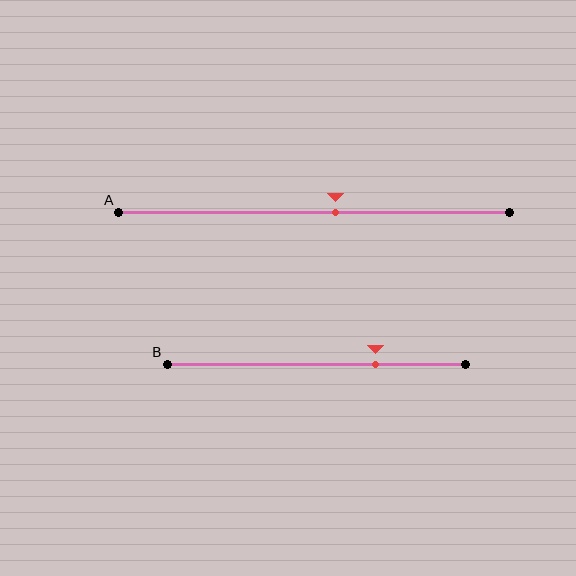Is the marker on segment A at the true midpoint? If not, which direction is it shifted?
No, the marker on segment A is shifted to the right by about 5% of the segment length.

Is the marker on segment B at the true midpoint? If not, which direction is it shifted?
No, the marker on segment B is shifted to the right by about 20% of the segment length.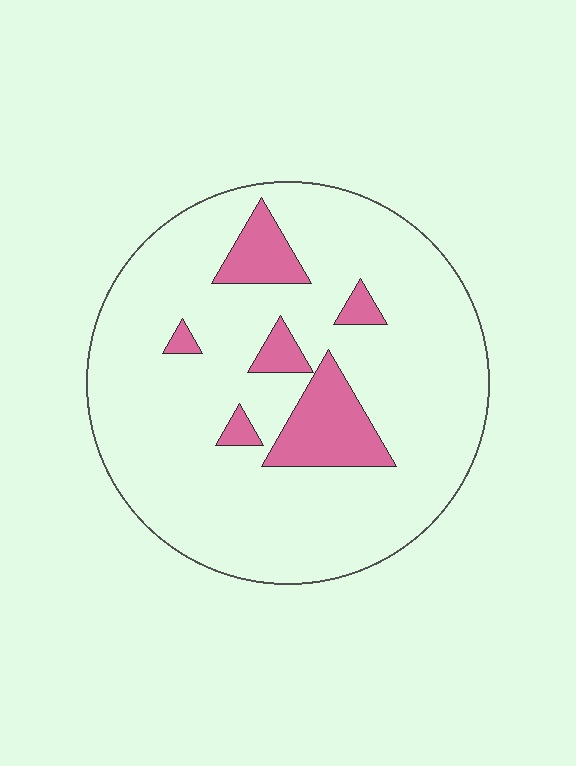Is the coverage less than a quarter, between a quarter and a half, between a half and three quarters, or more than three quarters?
Less than a quarter.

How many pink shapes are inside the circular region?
6.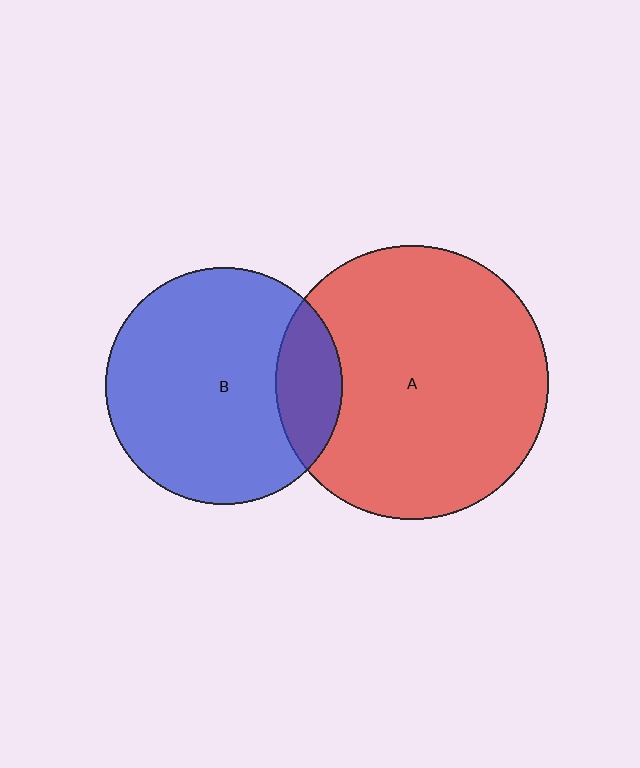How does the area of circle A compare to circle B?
Approximately 1.3 times.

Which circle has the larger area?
Circle A (red).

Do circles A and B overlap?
Yes.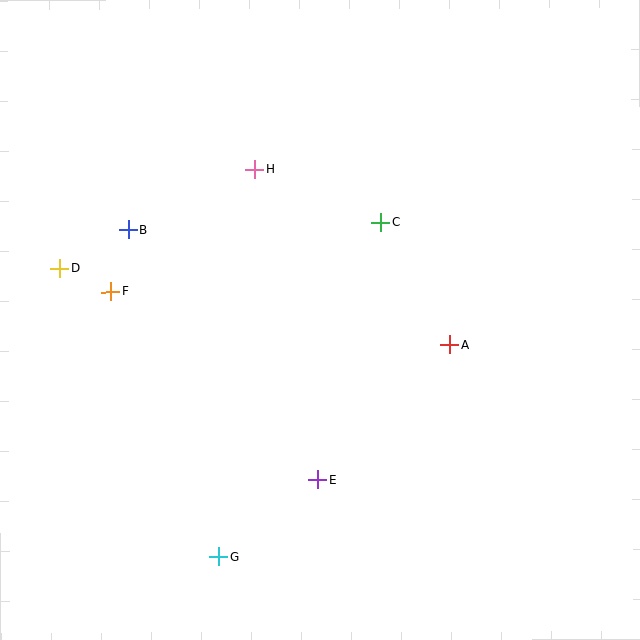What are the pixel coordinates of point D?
Point D is at (59, 268).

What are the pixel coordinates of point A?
Point A is at (450, 345).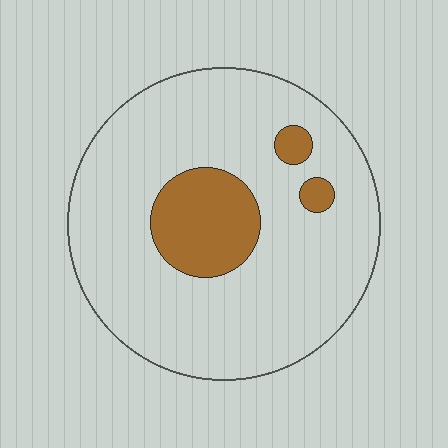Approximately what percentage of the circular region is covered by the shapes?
Approximately 15%.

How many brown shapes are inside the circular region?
3.